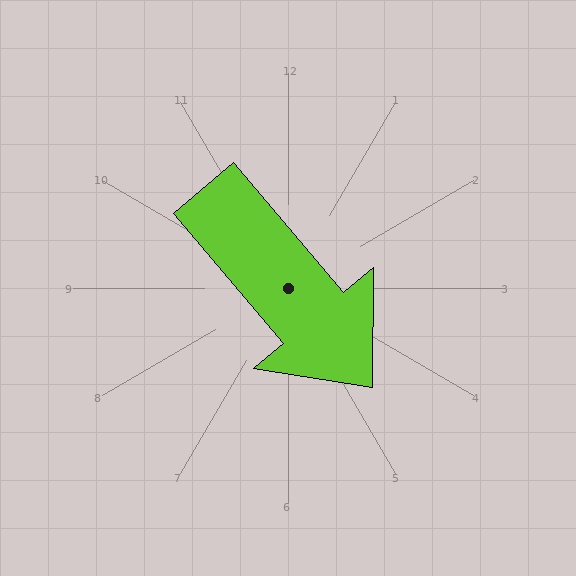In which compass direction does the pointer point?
Southeast.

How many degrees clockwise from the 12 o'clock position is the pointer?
Approximately 140 degrees.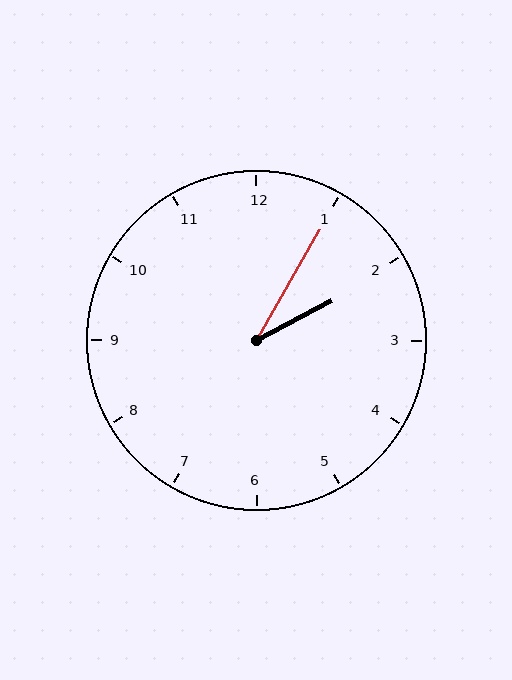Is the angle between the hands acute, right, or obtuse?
It is acute.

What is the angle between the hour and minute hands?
Approximately 32 degrees.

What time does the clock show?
2:05.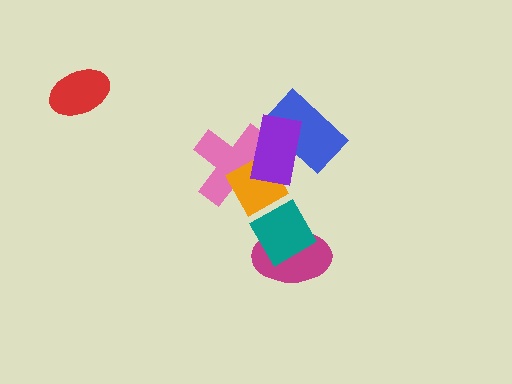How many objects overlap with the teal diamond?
2 objects overlap with the teal diamond.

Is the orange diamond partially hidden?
Yes, it is partially covered by another shape.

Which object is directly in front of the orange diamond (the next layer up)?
The purple rectangle is directly in front of the orange diamond.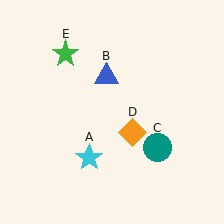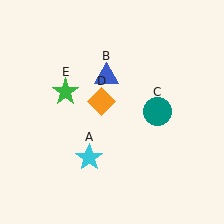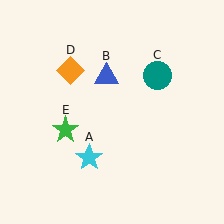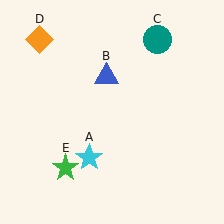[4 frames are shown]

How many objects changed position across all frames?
3 objects changed position: teal circle (object C), orange diamond (object D), green star (object E).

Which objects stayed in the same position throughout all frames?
Cyan star (object A) and blue triangle (object B) remained stationary.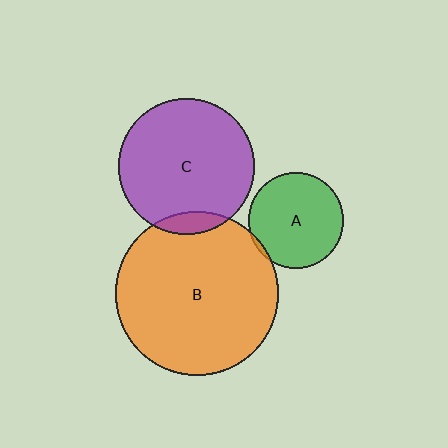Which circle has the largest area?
Circle B (orange).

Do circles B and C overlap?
Yes.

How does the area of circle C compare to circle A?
Approximately 2.0 times.